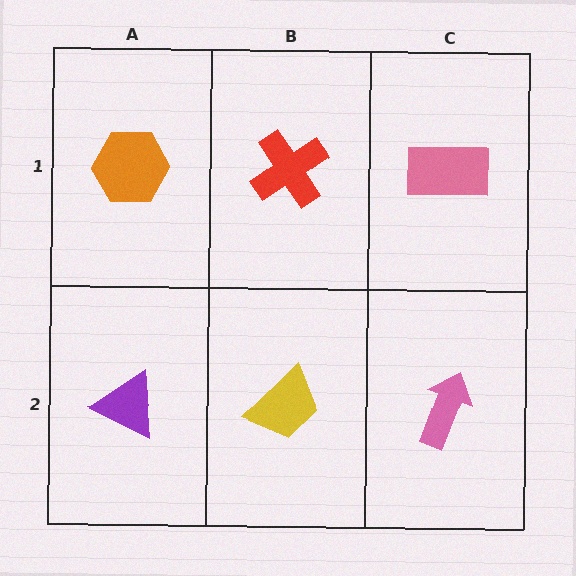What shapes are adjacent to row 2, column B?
A red cross (row 1, column B), a purple triangle (row 2, column A), a pink arrow (row 2, column C).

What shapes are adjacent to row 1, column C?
A pink arrow (row 2, column C), a red cross (row 1, column B).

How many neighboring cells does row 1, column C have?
2.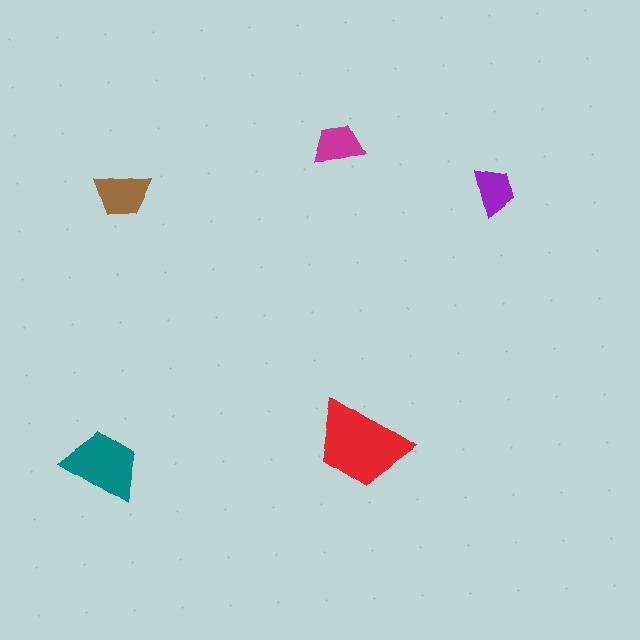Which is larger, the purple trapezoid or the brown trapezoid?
The brown one.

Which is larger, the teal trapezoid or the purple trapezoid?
The teal one.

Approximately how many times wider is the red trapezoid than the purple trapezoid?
About 2 times wider.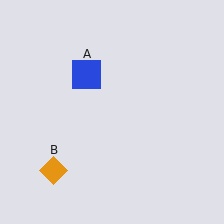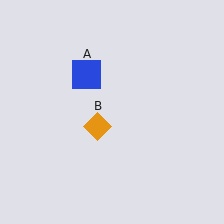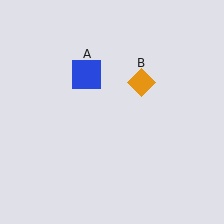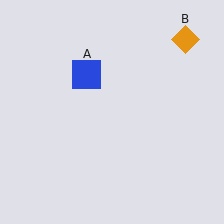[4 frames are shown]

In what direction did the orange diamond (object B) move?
The orange diamond (object B) moved up and to the right.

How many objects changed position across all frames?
1 object changed position: orange diamond (object B).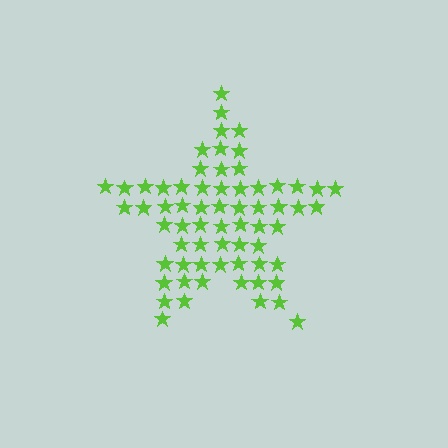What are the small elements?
The small elements are stars.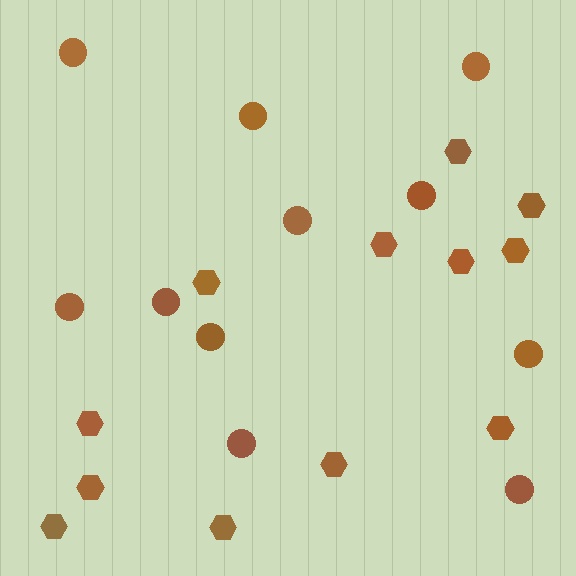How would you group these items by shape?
There are 2 groups: one group of hexagons (12) and one group of circles (11).